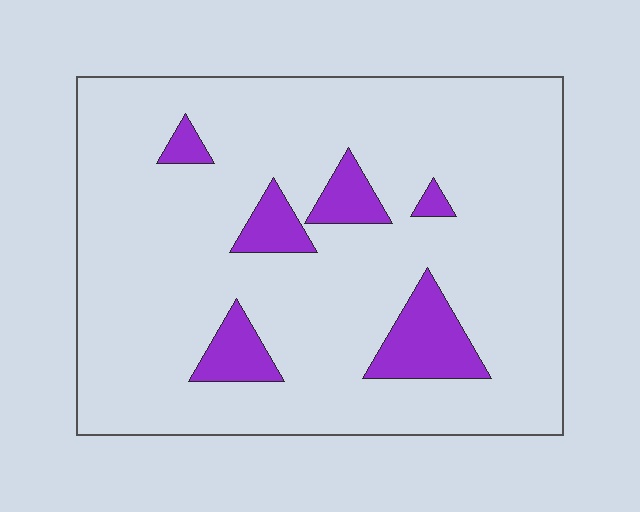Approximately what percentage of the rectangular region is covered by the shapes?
Approximately 10%.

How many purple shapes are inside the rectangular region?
6.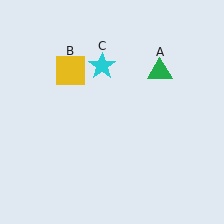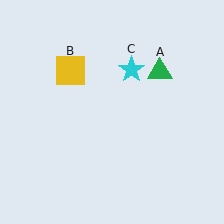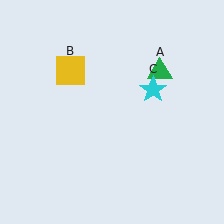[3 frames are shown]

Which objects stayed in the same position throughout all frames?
Green triangle (object A) and yellow square (object B) remained stationary.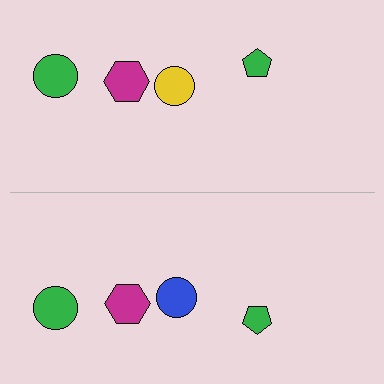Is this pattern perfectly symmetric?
No, the pattern is not perfectly symmetric. The blue circle on the bottom side breaks the symmetry — its mirror counterpart is yellow.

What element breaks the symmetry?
The blue circle on the bottom side breaks the symmetry — its mirror counterpart is yellow.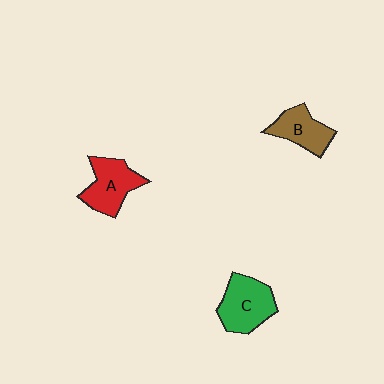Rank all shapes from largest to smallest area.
From largest to smallest: C (green), A (red), B (brown).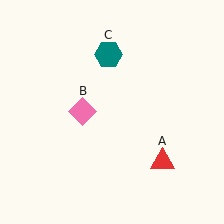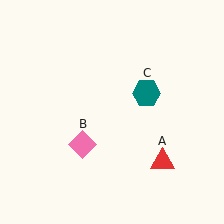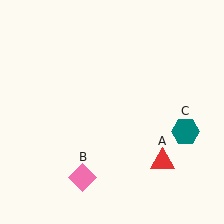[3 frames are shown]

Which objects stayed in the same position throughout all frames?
Red triangle (object A) remained stationary.